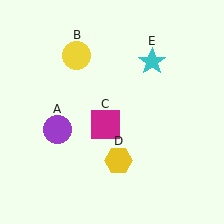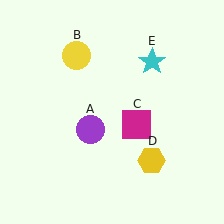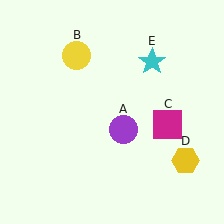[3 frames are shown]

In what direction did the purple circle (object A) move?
The purple circle (object A) moved right.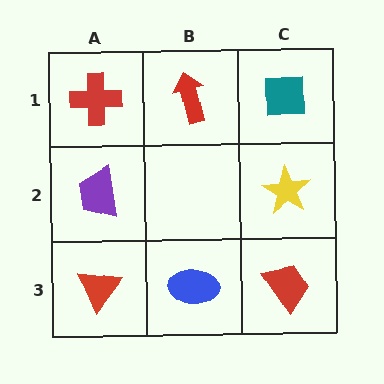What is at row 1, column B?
A red arrow.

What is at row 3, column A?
A red triangle.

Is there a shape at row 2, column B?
No, that cell is empty.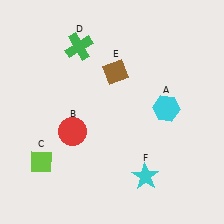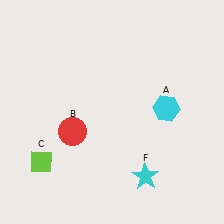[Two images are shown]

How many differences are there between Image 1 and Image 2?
There are 2 differences between the two images.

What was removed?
The green cross (D), the brown diamond (E) were removed in Image 2.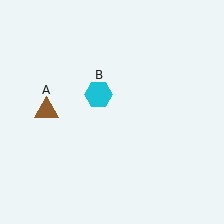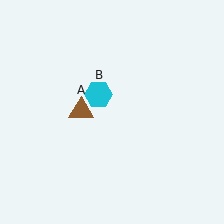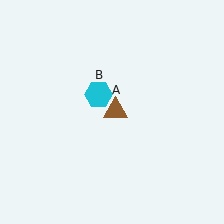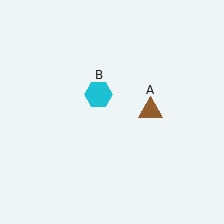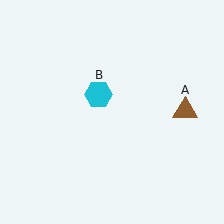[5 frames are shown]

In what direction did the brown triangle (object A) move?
The brown triangle (object A) moved right.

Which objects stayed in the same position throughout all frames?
Cyan hexagon (object B) remained stationary.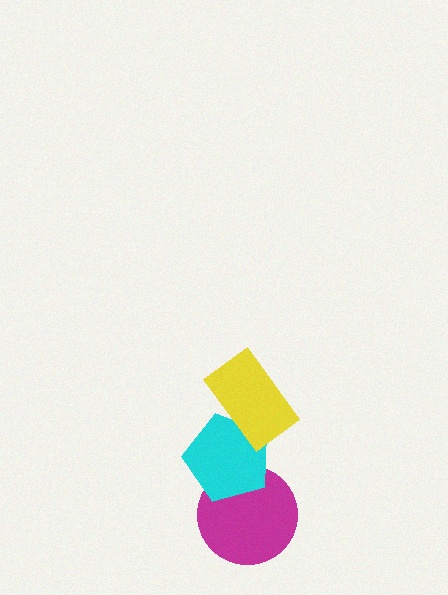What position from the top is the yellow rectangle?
The yellow rectangle is 1st from the top.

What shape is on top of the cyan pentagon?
The yellow rectangle is on top of the cyan pentagon.